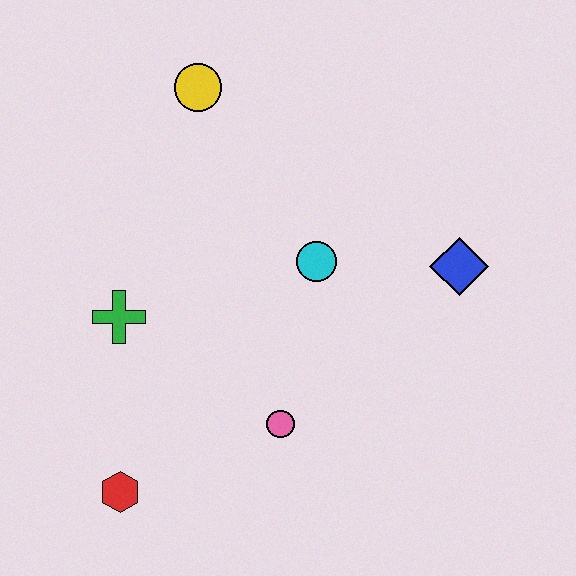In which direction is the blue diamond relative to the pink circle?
The blue diamond is to the right of the pink circle.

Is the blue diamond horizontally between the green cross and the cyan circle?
No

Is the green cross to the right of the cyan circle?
No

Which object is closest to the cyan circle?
The blue diamond is closest to the cyan circle.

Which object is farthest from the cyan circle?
The red hexagon is farthest from the cyan circle.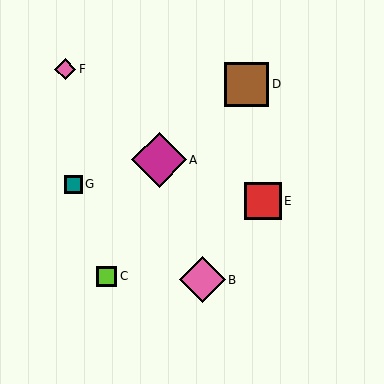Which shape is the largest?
The magenta diamond (labeled A) is the largest.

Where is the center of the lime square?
The center of the lime square is at (107, 276).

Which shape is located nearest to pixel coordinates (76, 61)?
The pink diamond (labeled F) at (65, 69) is nearest to that location.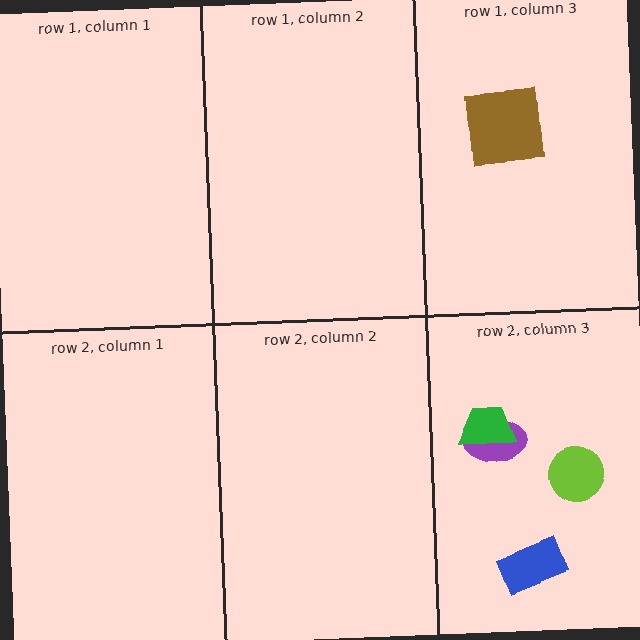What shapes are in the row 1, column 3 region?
The brown square.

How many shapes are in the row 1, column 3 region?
1.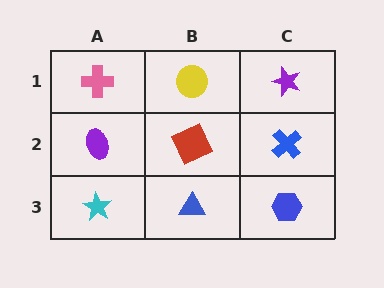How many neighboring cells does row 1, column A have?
2.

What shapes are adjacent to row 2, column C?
A purple star (row 1, column C), a blue hexagon (row 3, column C), a red square (row 2, column B).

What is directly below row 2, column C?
A blue hexagon.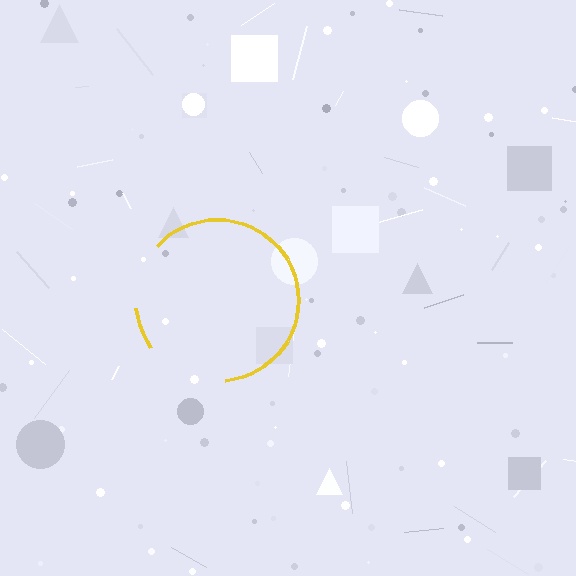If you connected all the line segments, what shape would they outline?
They would outline a circle.